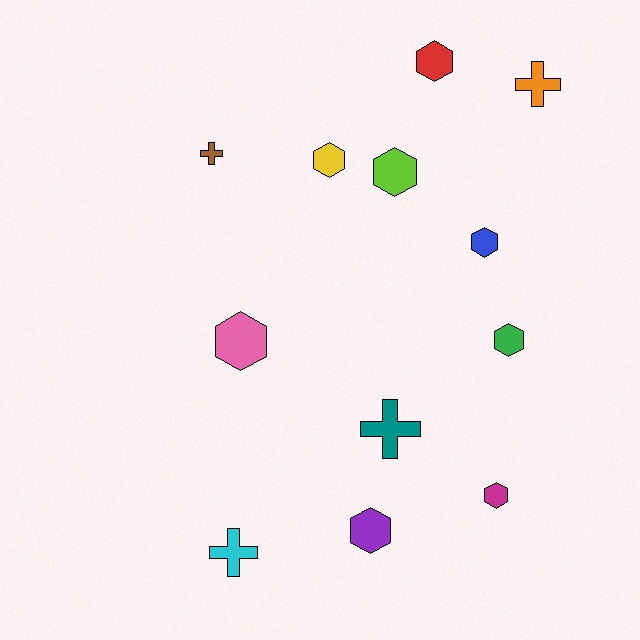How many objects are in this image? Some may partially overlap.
There are 12 objects.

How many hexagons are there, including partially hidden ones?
There are 8 hexagons.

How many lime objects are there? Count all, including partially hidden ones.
There is 1 lime object.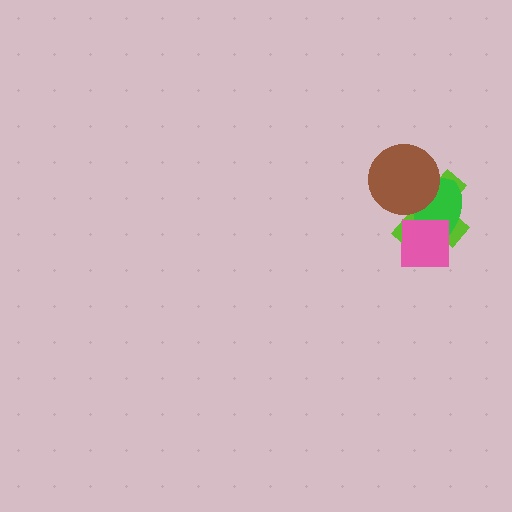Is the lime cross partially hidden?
Yes, it is partially covered by another shape.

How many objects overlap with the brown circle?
2 objects overlap with the brown circle.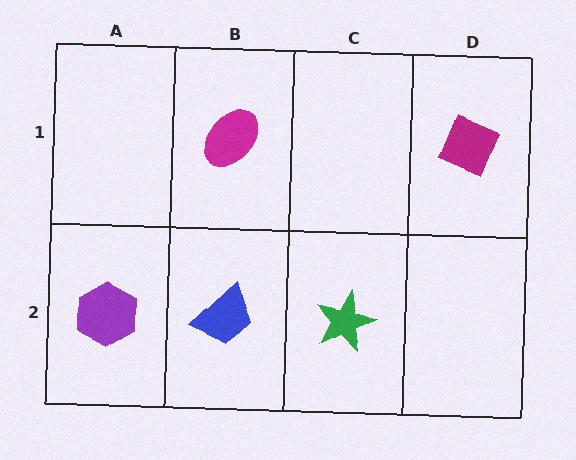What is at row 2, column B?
A blue trapezoid.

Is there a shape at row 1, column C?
No, that cell is empty.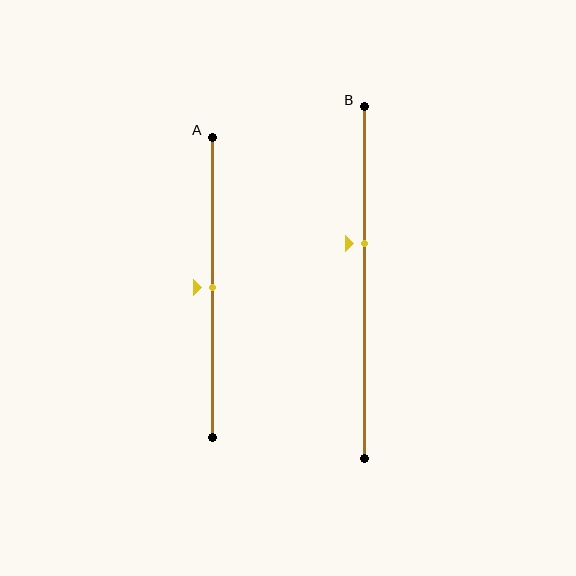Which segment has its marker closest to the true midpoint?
Segment A has its marker closest to the true midpoint.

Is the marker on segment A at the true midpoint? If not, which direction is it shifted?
Yes, the marker on segment A is at the true midpoint.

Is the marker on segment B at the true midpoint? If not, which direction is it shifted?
No, the marker on segment B is shifted upward by about 11% of the segment length.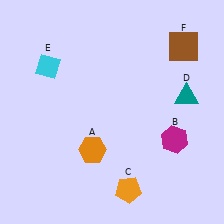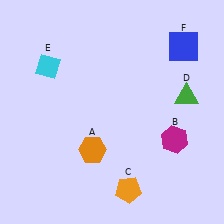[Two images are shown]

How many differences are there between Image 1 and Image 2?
There are 2 differences between the two images.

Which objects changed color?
D changed from teal to green. F changed from brown to blue.